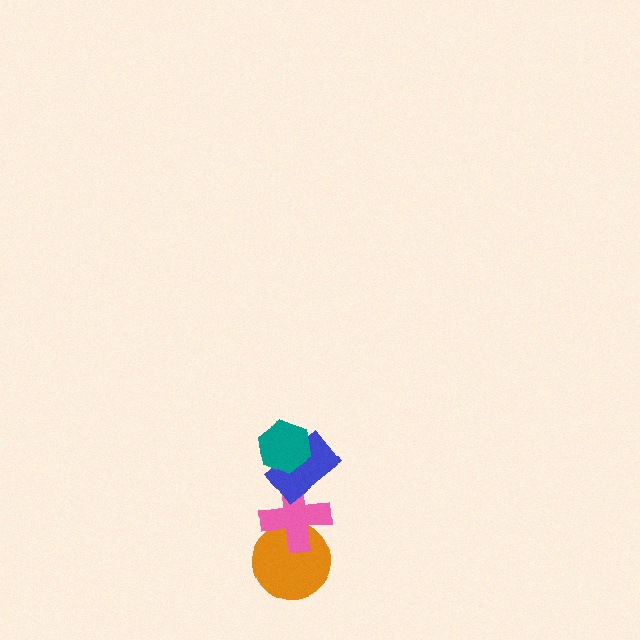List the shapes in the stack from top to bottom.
From top to bottom: the teal hexagon, the blue rectangle, the pink cross, the orange circle.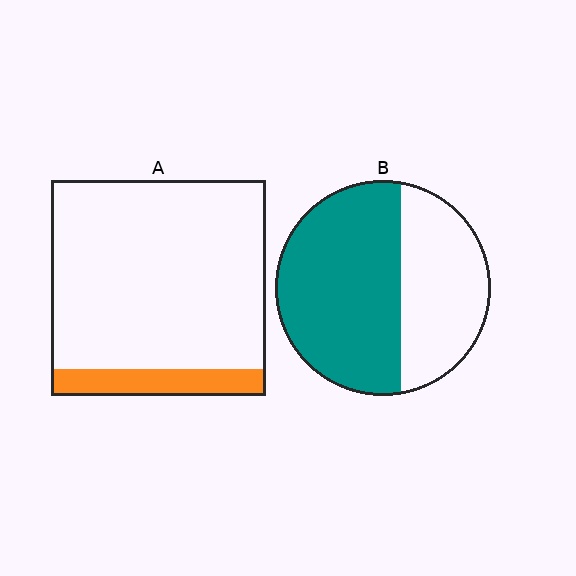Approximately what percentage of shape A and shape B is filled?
A is approximately 10% and B is approximately 60%.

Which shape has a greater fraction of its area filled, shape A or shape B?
Shape B.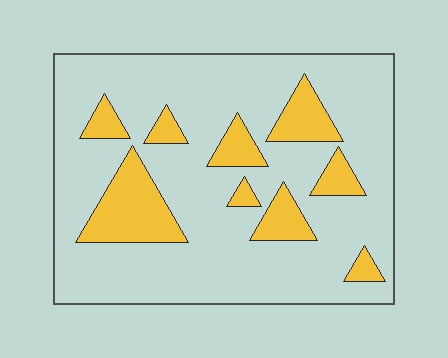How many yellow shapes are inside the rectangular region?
9.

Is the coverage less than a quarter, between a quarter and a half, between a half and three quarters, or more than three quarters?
Less than a quarter.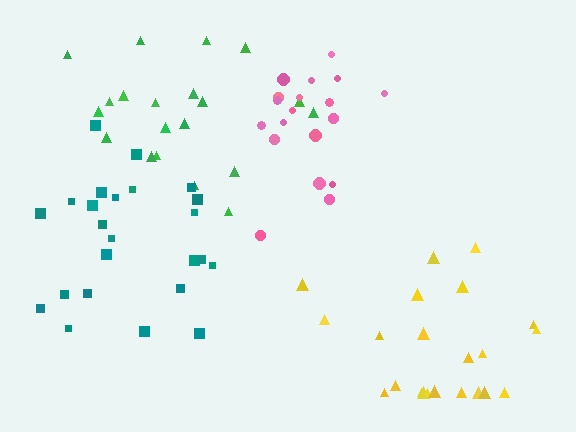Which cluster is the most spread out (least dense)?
Green.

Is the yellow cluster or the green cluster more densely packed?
Yellow.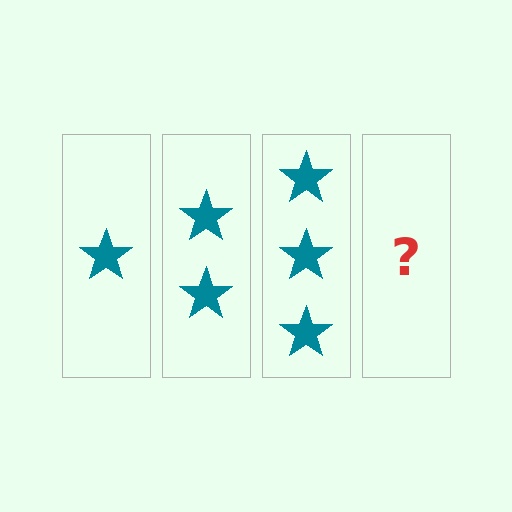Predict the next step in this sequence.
The next step is 4 stars.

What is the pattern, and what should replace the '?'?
The pattern is that each step adds one more star. The '?' should be 4 stars.